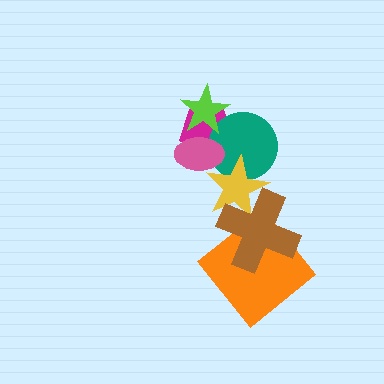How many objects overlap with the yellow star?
3 objects overlap with the yellow star.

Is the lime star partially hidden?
No, no other shape covers it.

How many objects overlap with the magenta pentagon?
3 objects overlap with the magenta pentagon.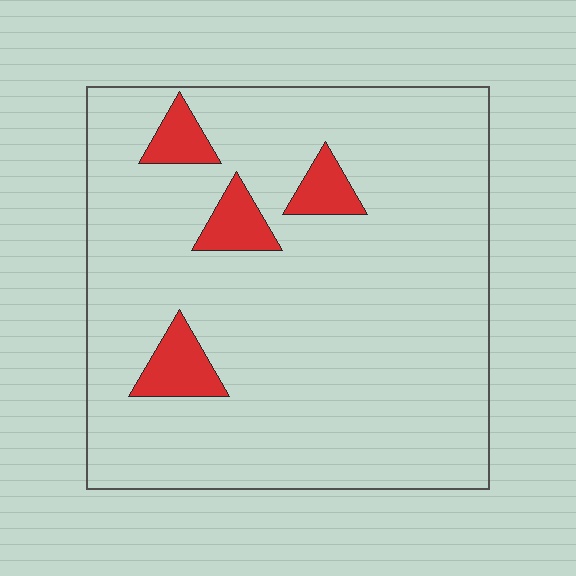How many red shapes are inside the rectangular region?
4.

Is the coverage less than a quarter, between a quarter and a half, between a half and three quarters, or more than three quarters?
Less than a quarter.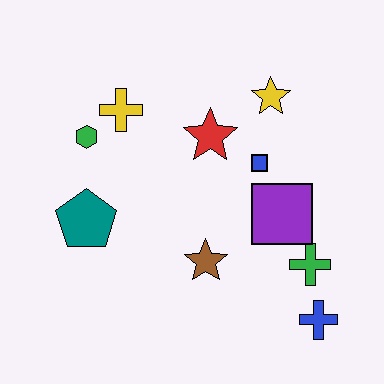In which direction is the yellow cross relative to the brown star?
The yellow cross is above the brown star.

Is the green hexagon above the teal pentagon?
Yes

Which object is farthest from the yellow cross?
The blue cross is farthest from the yellow cross.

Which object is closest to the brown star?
The purple square is closest to the brown star.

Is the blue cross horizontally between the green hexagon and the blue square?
No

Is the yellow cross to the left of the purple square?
Yes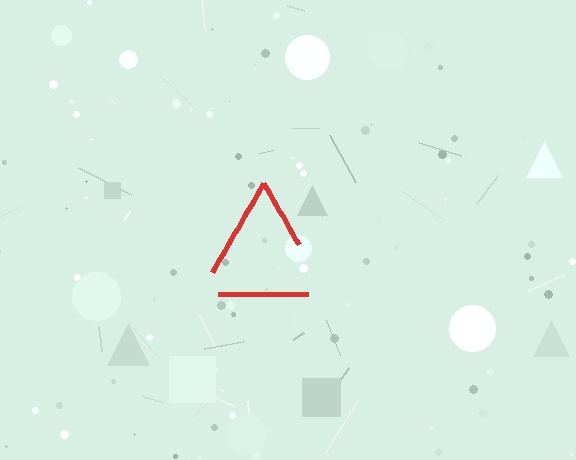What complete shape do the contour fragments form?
The contour fragments form a triangle.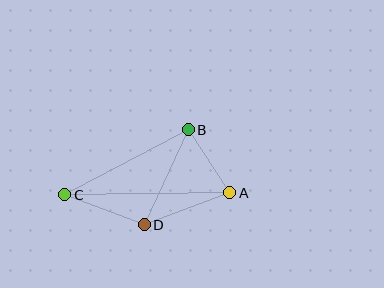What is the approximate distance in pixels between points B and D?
The distance between B and D is approximately 104 pixels.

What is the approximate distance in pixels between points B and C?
The distance between B and C is approximately 139 pixels.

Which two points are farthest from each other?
Points A and C are farthest from each other.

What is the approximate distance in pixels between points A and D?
The distance between A and D is approximately 91 pixels.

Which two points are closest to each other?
Points A and B are closest to each other.